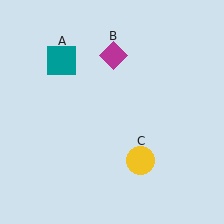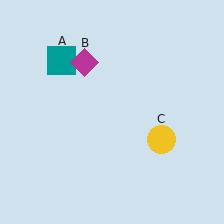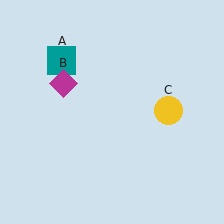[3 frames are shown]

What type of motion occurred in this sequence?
The magenta diamond (object B), yellow circle (object C) rotated counterclockwise around the center of the scene.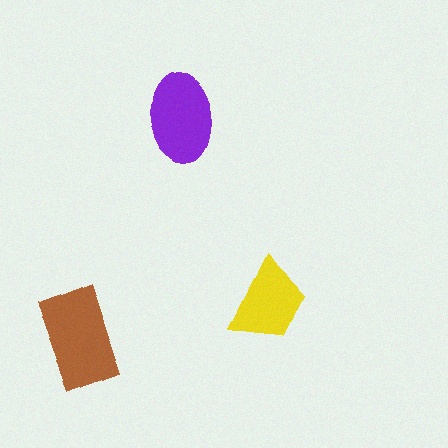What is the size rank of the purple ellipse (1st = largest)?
2nd.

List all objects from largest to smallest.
The brown rectangle, the purple ellipse, the yellow trapezoid.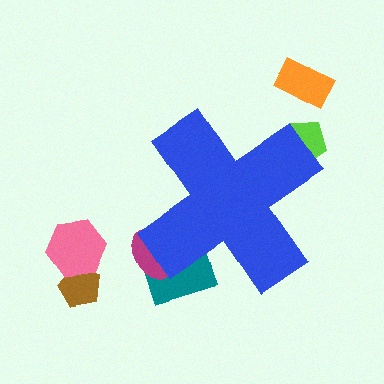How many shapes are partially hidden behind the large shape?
3 shapes are partially hidden.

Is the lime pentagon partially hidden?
Yes, the lime pentagon is partially hidden behind the blue cross.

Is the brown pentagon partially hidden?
No, the brown pentagon is fully visible.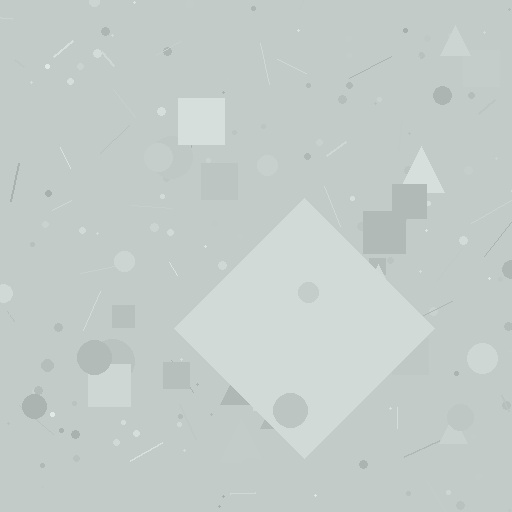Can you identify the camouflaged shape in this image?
The camouflaged shape is a diamond.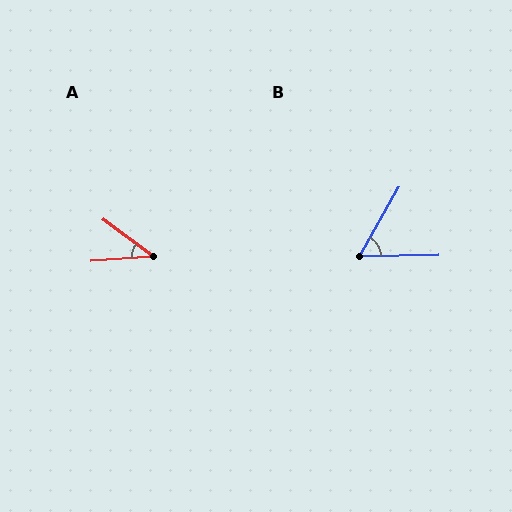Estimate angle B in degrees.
Approximately 60 degrees.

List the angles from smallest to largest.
A (40°), B (60°).